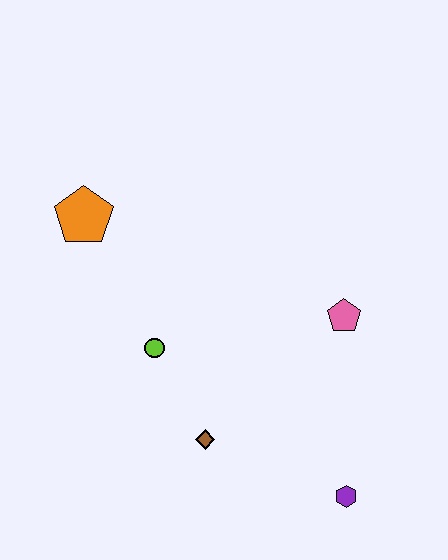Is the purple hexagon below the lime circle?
Yes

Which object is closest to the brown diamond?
The lime circle is closest to the brown diamond.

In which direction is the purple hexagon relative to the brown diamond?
The purple hexagon is to the right of the brown diamond.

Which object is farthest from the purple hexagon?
The orange pentagon is farthest from the purple hexagon.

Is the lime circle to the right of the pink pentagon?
No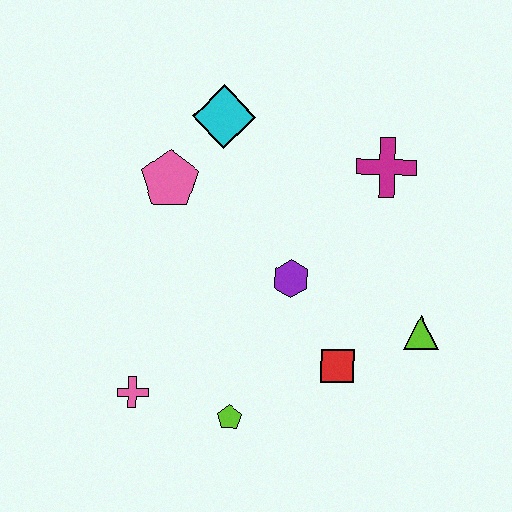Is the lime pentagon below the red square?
Yes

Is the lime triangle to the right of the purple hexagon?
Yes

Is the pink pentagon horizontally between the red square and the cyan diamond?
No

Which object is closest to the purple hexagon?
The red square is closest to the purple hexagon.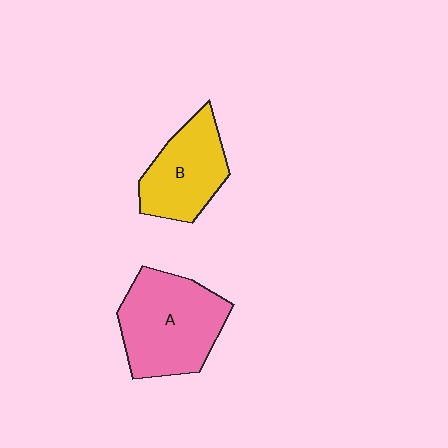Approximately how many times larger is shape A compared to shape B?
Approximately 1.4 times.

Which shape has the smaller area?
Shape B (yellow).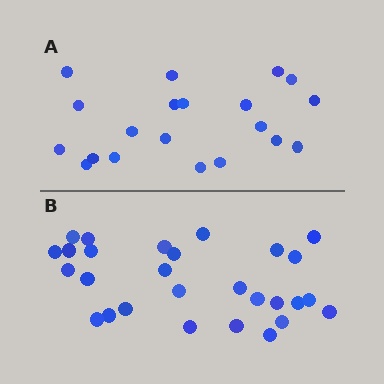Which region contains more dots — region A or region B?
Region B (the bottom region) has more dots.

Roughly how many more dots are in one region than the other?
Region B has roughly 8 or so more dots than region A.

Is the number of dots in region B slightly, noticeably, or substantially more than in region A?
Region B has noticeably more, but not dramatically so. The ratio is roughly 1.4 to 1.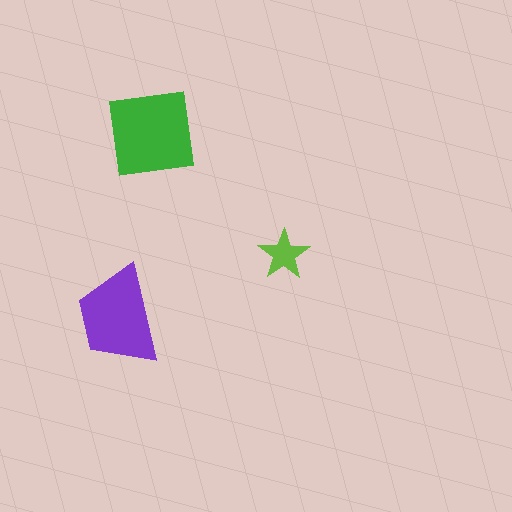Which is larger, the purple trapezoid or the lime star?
The purple trapezoid.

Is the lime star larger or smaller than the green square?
Smaller.